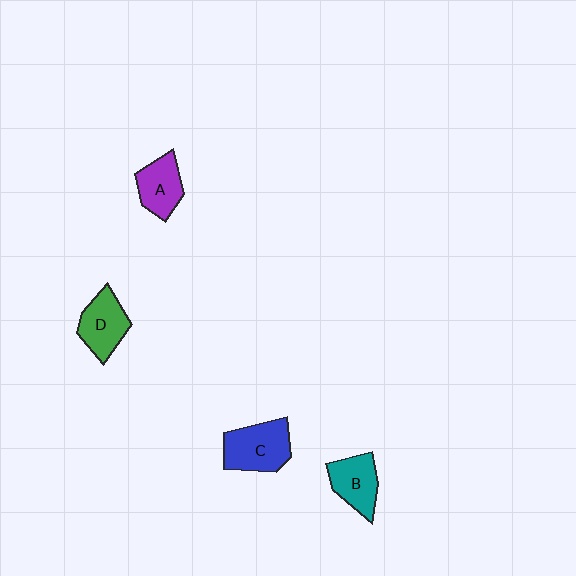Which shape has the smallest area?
Shape A (purple).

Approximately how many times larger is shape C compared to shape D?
Approximately 1.2 times.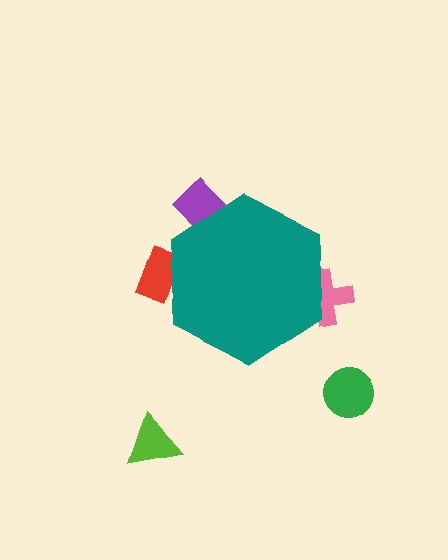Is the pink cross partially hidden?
Yes, the pink cross is partially hidden behind the teal hexagon.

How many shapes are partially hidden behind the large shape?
3 shapes are partially hidden.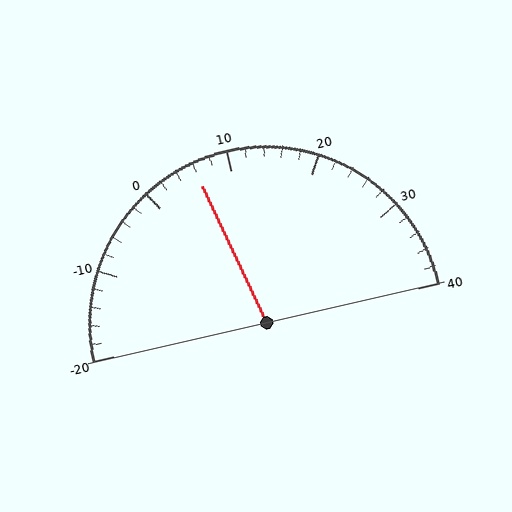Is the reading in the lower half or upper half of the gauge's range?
The reading is in the lower half of the range (-20 to 40).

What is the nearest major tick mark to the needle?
The nearest major tick mark is 10.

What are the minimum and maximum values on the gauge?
The gauge ranges from -20 to 40.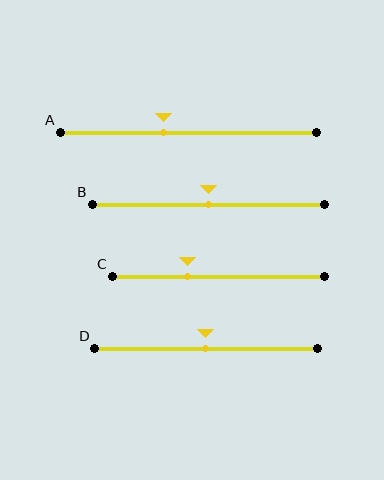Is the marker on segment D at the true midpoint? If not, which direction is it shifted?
Yes, the marker on segment D is at the true midpoint.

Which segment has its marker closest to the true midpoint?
Segment B has its marker closest to the true midpoint.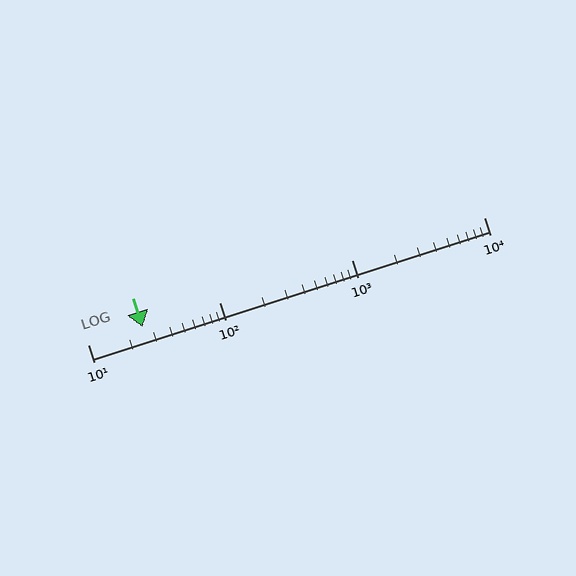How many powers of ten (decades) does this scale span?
The scale spans 3 decades, from 10 to 10000.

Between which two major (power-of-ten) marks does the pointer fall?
The pointer is between 10 and 100.